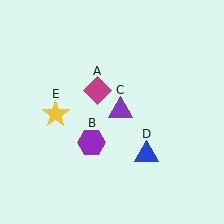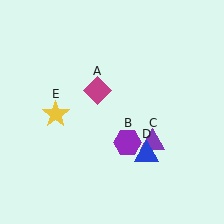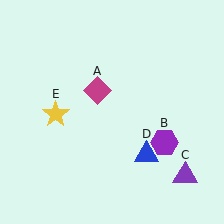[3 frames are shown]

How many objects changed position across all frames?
2 objects changed position: purple hexagon (object B), purple triangle (object C).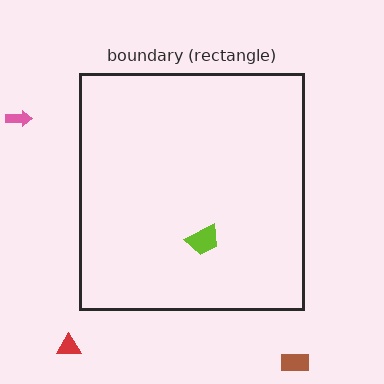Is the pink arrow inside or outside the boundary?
Outside.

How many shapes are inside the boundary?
1 inside, 3 outside.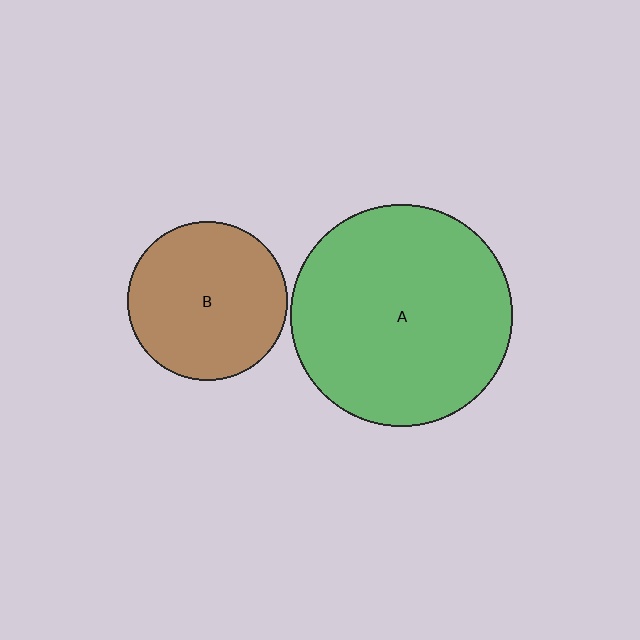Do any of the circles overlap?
No, none of the circles overlap.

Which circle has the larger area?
Circle A (green).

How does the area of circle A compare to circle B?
Approximately 1.9 times.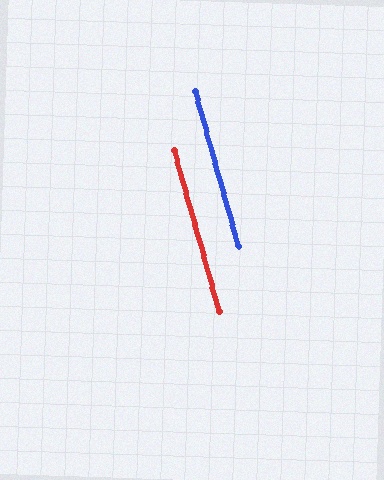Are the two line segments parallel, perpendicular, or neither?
Parallel — their directions differ by only 0.0°.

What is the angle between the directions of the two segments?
Approximately 0 degrees.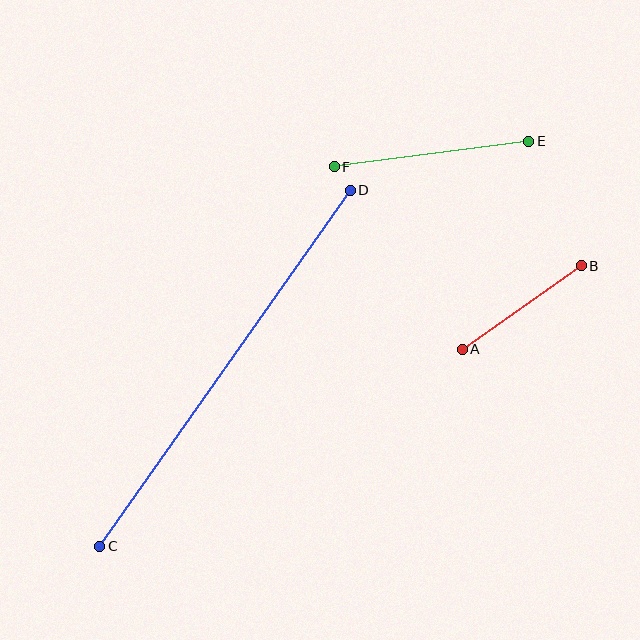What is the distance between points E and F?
The distance is approximately 196 pixels.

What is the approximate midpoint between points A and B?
The midpoint is at approximately (522, 307) pixels.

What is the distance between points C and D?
The distance is approximately 435 pixels.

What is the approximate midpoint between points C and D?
The midpoint is at approximately (225, 368) pixels.